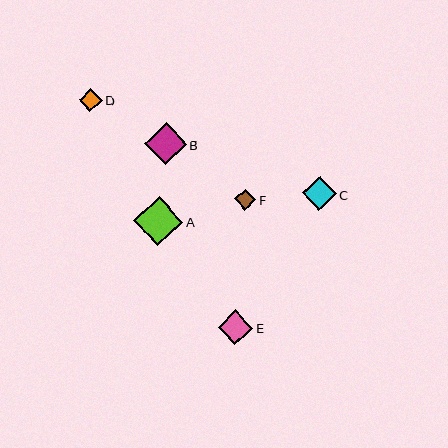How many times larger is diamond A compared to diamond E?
Diamond A is approximately 1.4 times the size of diamond E.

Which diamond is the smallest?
Diamond F is the smallest with a size of approximately 21 pixels.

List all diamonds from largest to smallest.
From largest to smallest: A, B, E, C, D, F.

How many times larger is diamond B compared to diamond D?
Diamond B is approximately 1.8 times the size of diamond D.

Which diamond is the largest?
Diamond A is the largest with a size of approximately 49 pixels.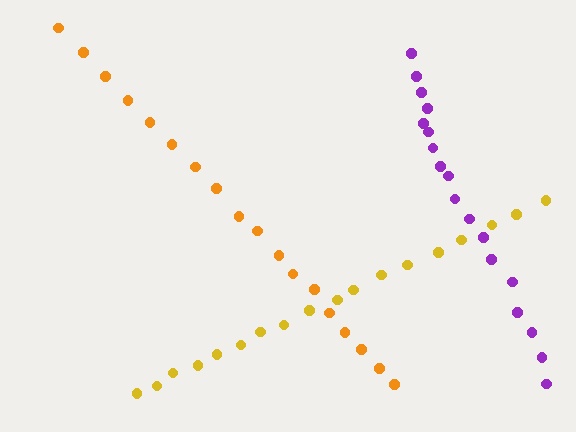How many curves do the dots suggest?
There are 3 distinct paths.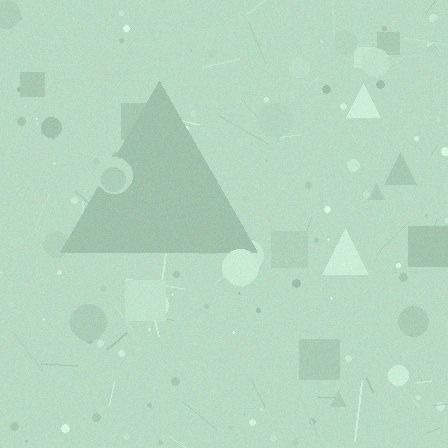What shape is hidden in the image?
A triangle is hidden in the image.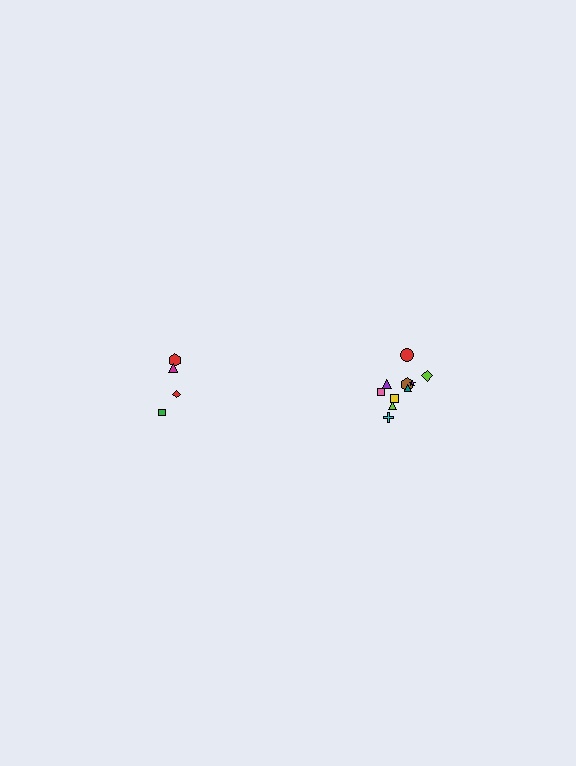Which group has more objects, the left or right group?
The right group.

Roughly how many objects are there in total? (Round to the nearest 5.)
Roughly 15 objects in total.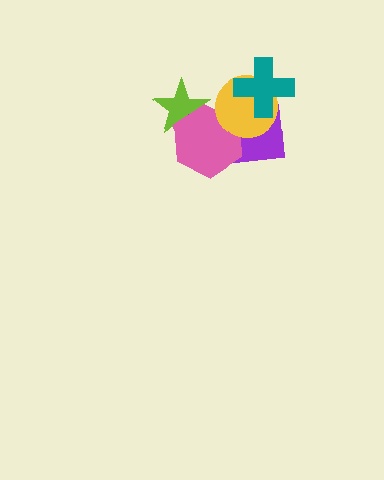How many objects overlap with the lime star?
2 objects overlap with the lime star.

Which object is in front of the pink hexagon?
The yellow circle is in front of the pink hexagon.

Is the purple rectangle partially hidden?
Yes, it is partially covered by another shape.